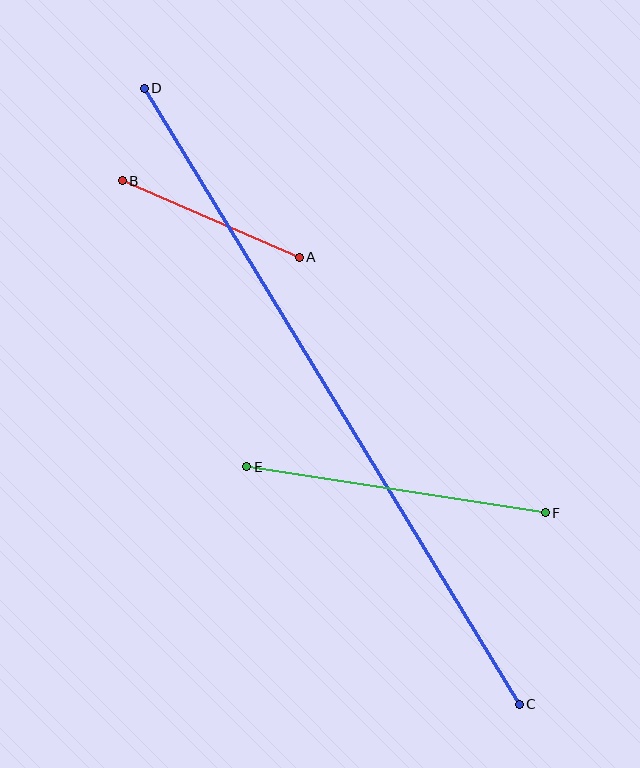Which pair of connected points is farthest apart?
Points C and D are farthest apart.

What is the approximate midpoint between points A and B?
The midpoint is at approximately (211, 219) pixels.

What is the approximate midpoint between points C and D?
The midpoint is at approximately (332, 396) pixels.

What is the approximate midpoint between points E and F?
The midpoint is at approximately (396, 490) pixels.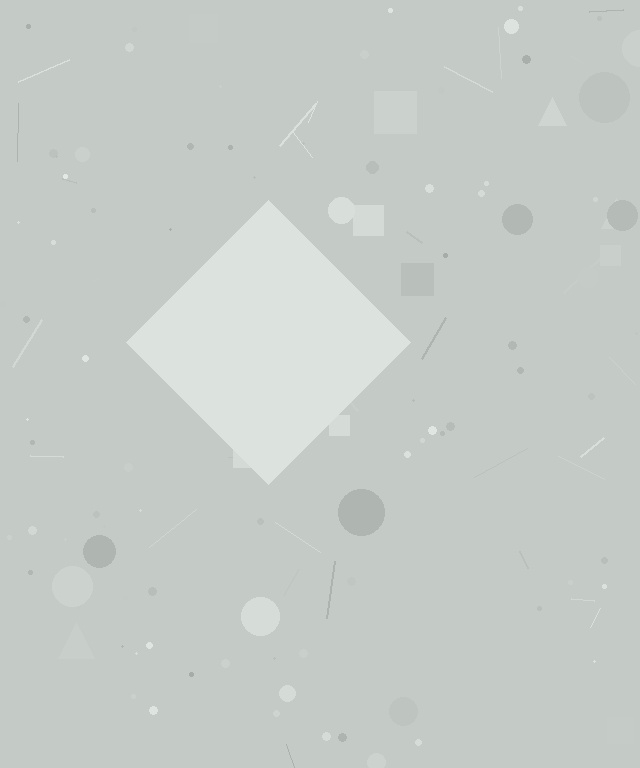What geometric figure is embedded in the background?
A diamond is embedded in the background.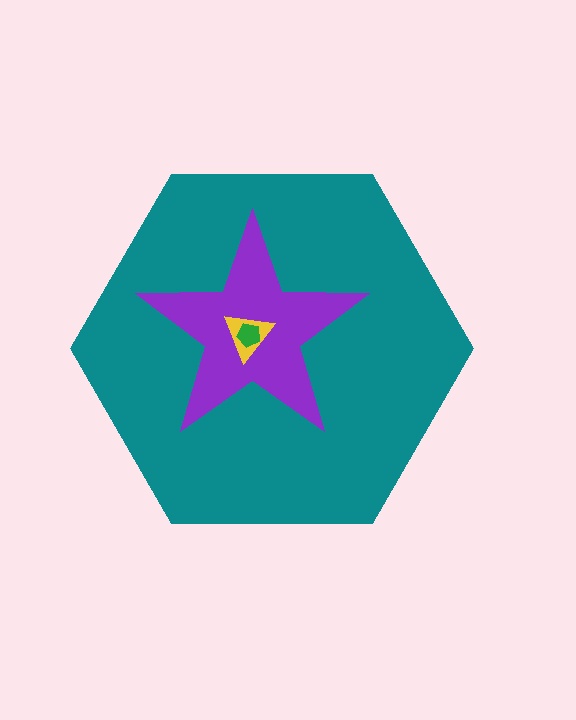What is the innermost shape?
The green pentagon.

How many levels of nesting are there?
4.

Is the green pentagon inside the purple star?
Yes.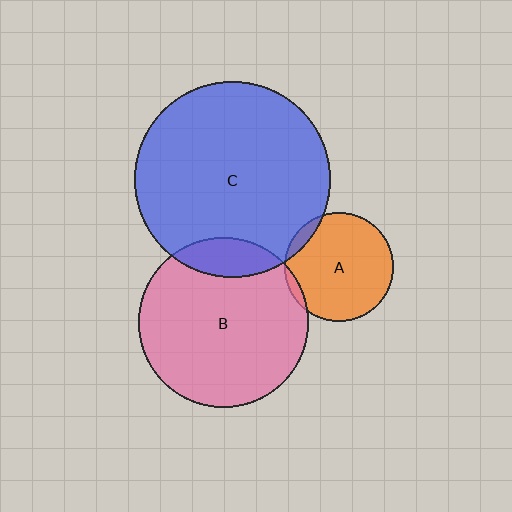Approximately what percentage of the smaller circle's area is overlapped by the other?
Approximately 15%.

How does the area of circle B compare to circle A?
Approximately 2.4 times.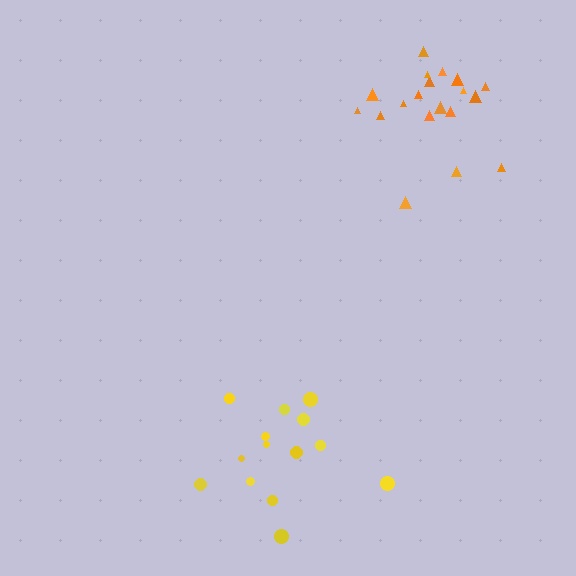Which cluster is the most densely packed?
Orange.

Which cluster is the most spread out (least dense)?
Yellow.